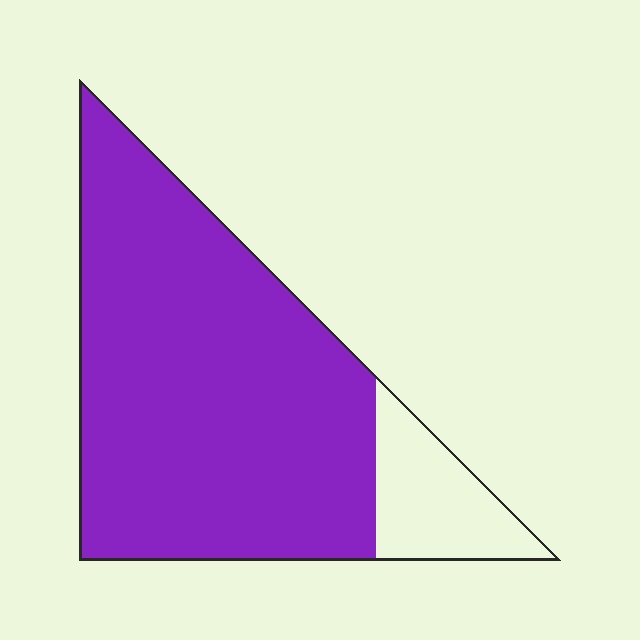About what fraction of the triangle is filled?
About five sixths (5/6).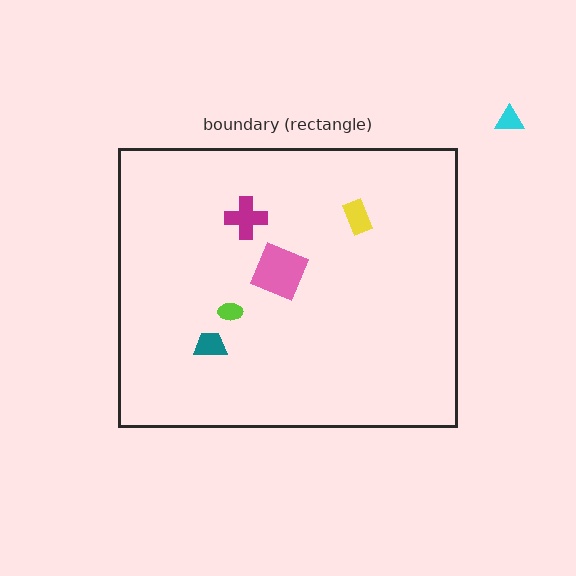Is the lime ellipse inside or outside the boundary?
Inside.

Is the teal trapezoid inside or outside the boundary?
Inside.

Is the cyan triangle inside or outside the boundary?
Outside.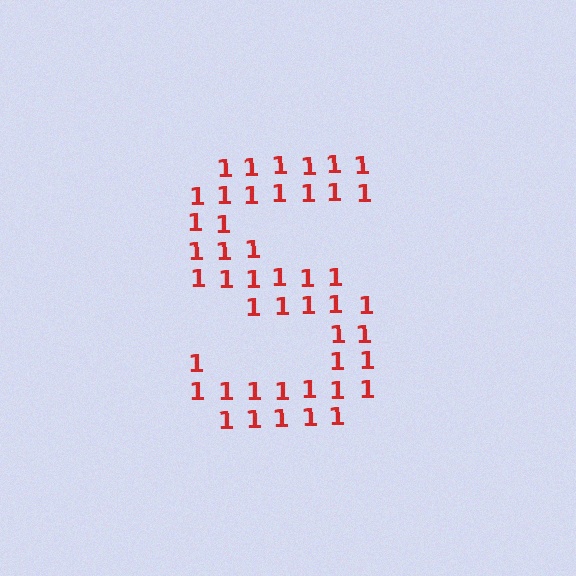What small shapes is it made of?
It is made of small digit 1's.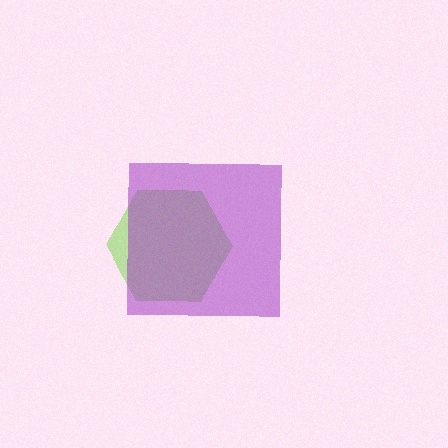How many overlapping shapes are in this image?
There are 2 overlapping shapes in the image.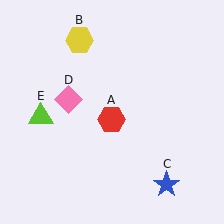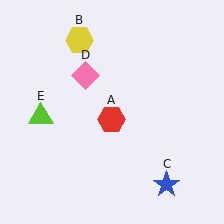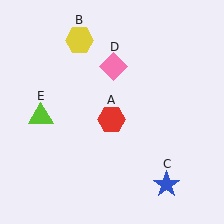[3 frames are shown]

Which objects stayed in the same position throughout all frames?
Red hexagon (object A) and yellow hexagon (object B) and blue star (object C) and lime triangle (object E) remained stationary.